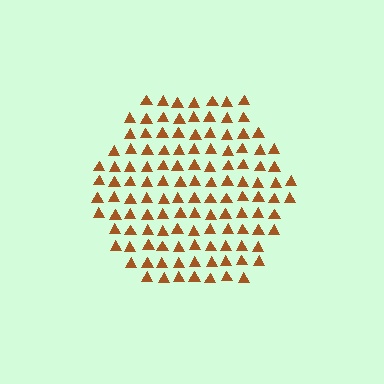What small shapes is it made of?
It is made of small triangles.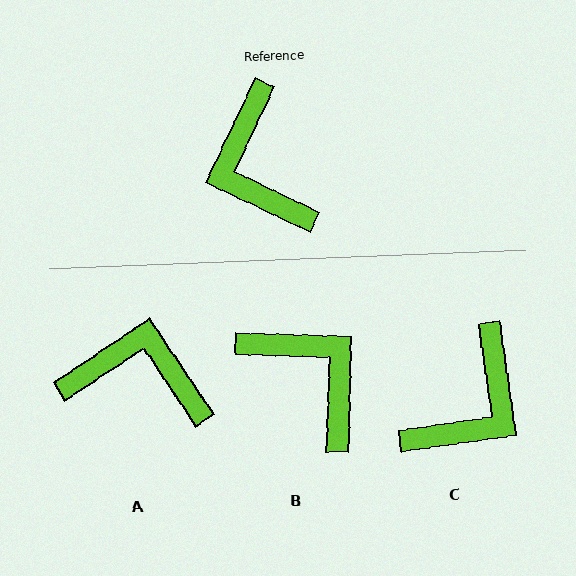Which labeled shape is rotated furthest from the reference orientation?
B, about 156 degrees away.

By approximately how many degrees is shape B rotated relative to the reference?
Approximately 156 degrees clockwise.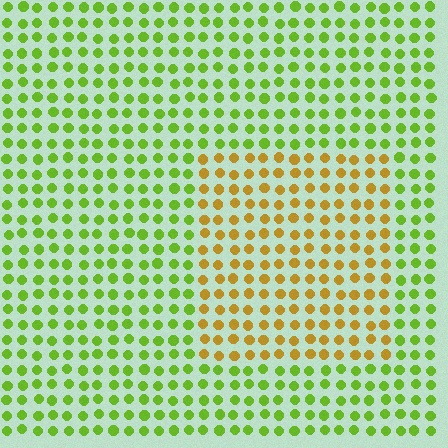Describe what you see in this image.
The image is filled with small lime elements in a uniform arrangement. A rectangle-shaped region is visible where the elements are tinted to a slightly different hue, forming a subtle color boundary.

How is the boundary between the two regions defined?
The boundary is defined purely by a slight shift in hue (about 50 degrees). Spacing, size, and orientation are identical on both sides.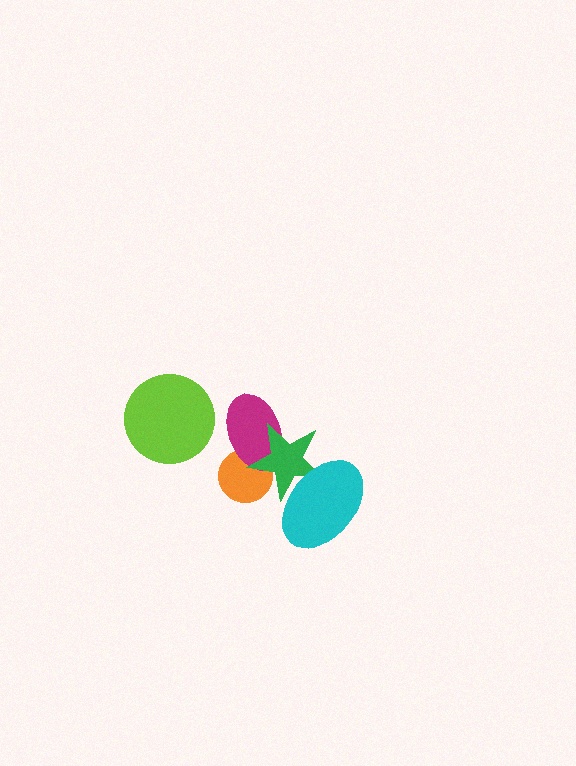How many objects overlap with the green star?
3 objects overlap with the green star.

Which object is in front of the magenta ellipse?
The green star is in front of the magenta ellipse.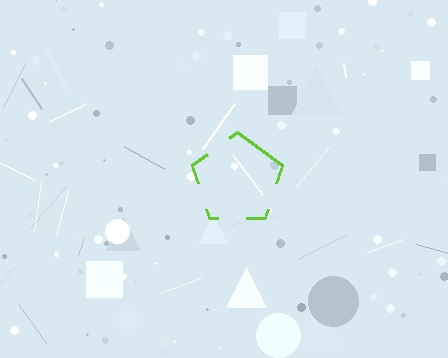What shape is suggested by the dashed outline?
The dashed outline suggests a pentagon.